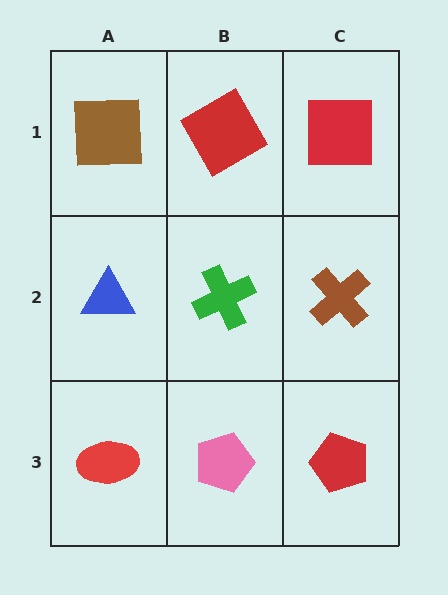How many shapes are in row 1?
3 shapes.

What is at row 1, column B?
A red square.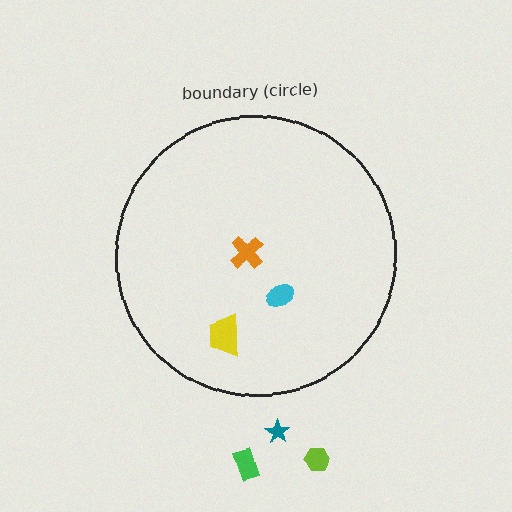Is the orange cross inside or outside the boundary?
Inside.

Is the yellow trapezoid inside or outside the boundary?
Inside.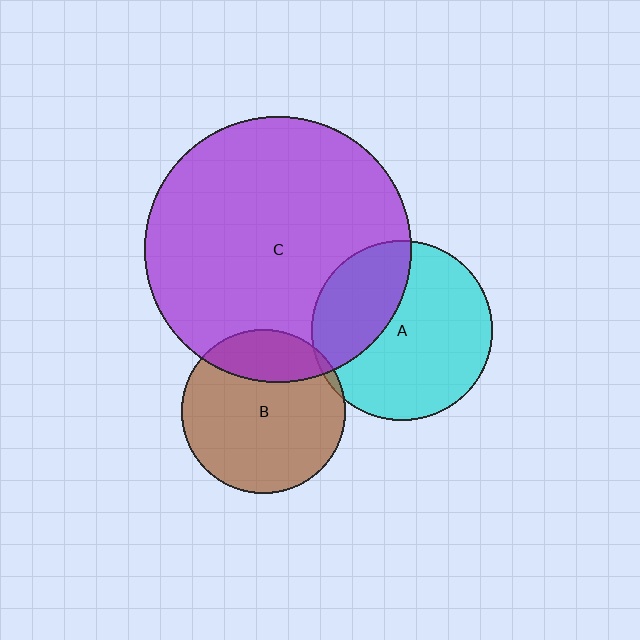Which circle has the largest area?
Circle C (purple).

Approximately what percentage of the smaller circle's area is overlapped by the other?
Approximately 5%.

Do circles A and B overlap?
Yes.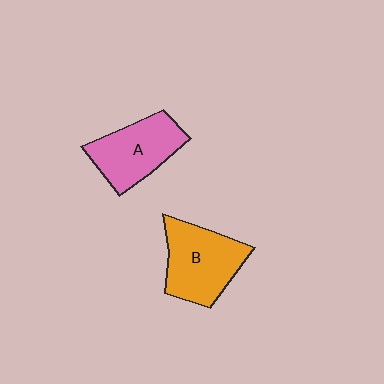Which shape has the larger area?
Shape B (orange).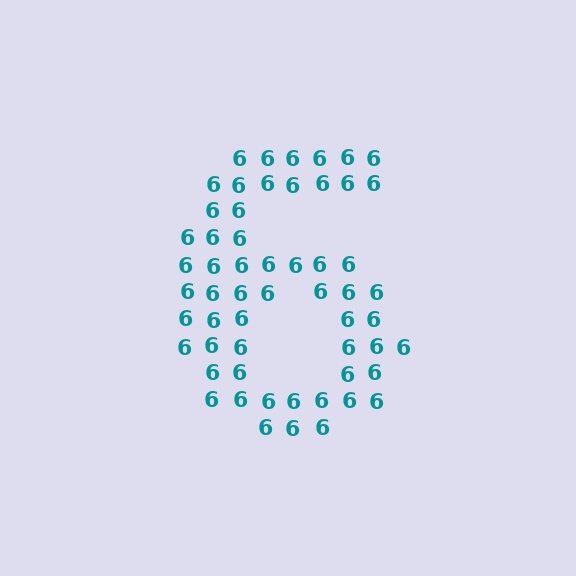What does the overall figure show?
The overall figure shows the digit 6.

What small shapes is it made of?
It is made of small digit 6's.